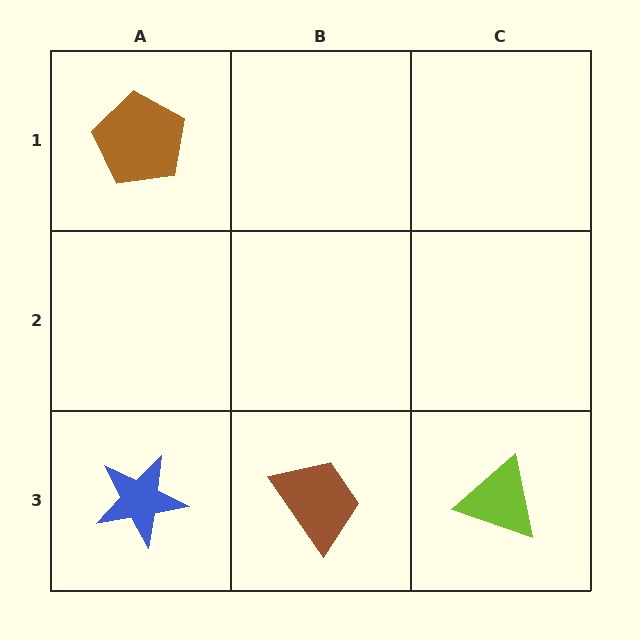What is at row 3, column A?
A blue star.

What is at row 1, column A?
A brown pentagon.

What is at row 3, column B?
A brown trapezoid.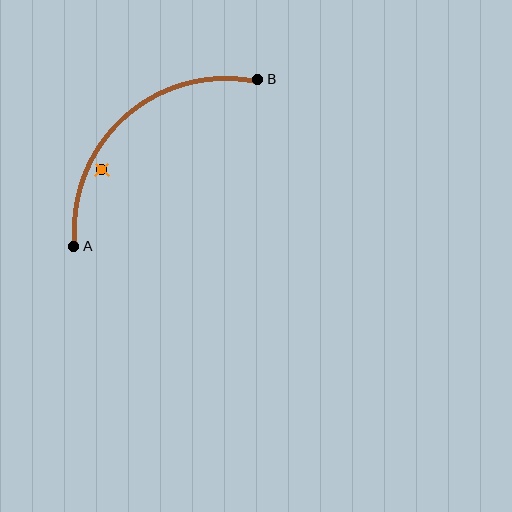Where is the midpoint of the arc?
The arc midpoint is the point on the curve farthest from the straight line joining A and B. It sits above and to the left of that line.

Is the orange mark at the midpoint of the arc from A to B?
No — the orange mark does not lie on the arc at all. It sits slightly inside the curve.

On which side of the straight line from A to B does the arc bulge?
The arc bulges above and to the left of the straight line connecting A and B.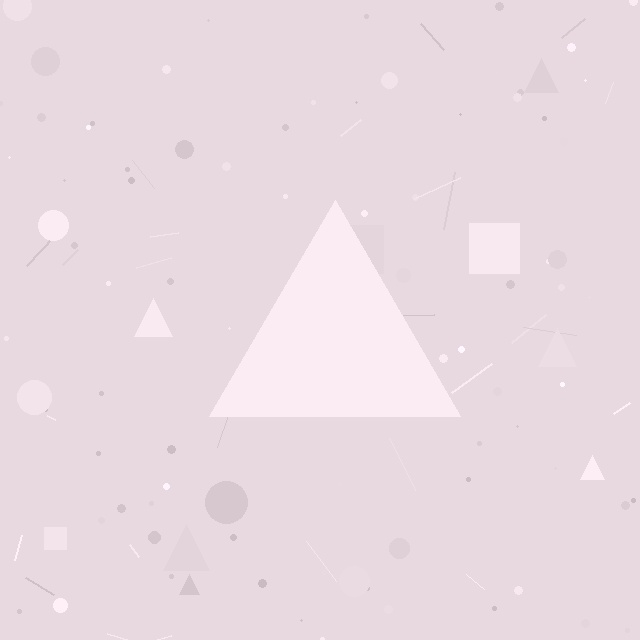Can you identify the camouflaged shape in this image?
The camouflaged shape is a triangle.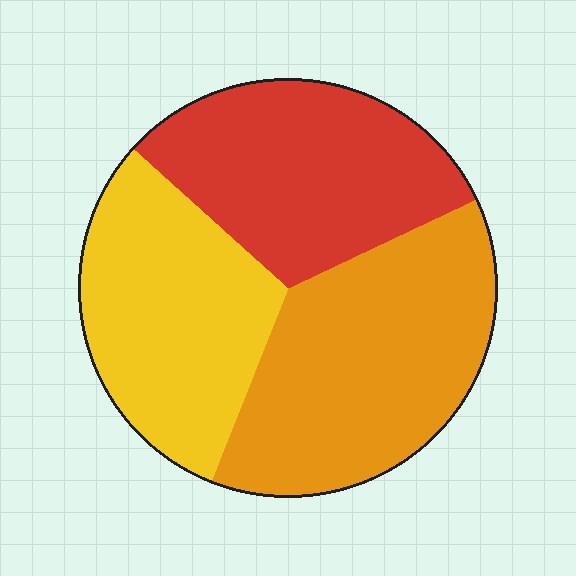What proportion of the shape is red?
Red takes up between a quarter and a half of the shape.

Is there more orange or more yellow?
Orange.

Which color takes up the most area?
Orange, at roughly 40%.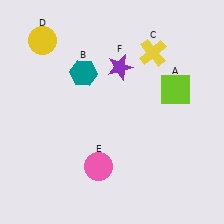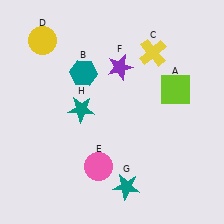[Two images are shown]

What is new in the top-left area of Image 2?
A teal star (H) was added in the top-left area of Image 2.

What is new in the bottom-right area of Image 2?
A teal star (G) was added in the bottom-right area of Image 2.